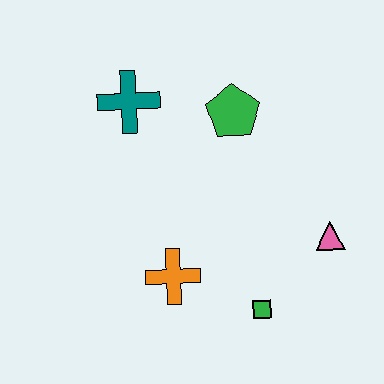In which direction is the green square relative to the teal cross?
The green square is below the teal cross.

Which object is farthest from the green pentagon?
The green square is farthest from the green pentagon.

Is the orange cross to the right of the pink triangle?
No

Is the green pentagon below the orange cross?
No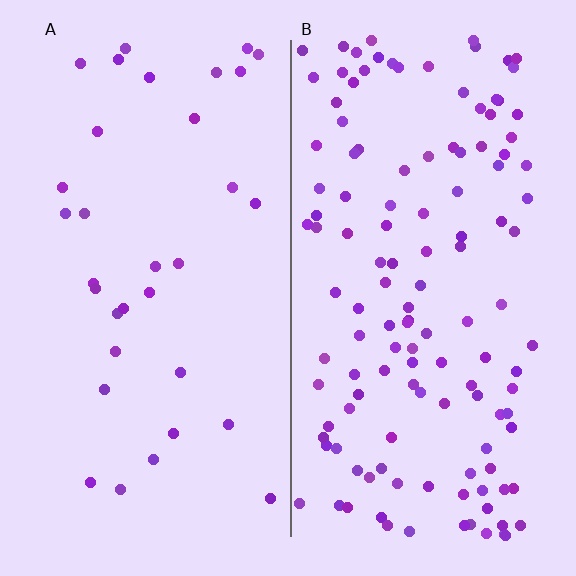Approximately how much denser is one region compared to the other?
Approximately 4.0× — region B over region A.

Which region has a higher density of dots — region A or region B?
B (the right).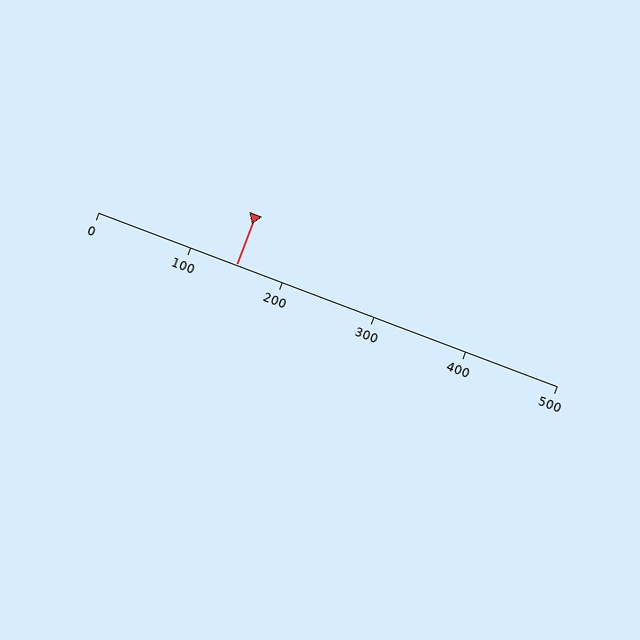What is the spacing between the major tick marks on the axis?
The major ticks are spaced 100 apart.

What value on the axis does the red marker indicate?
The marker indicates approximately 150.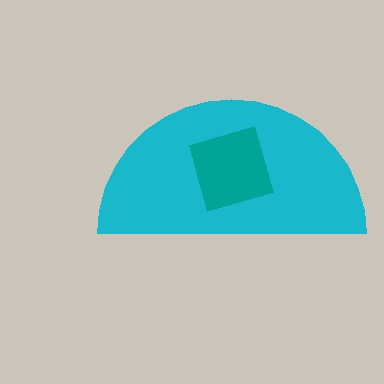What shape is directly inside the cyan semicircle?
The teal diamond.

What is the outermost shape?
The cyan semicircle.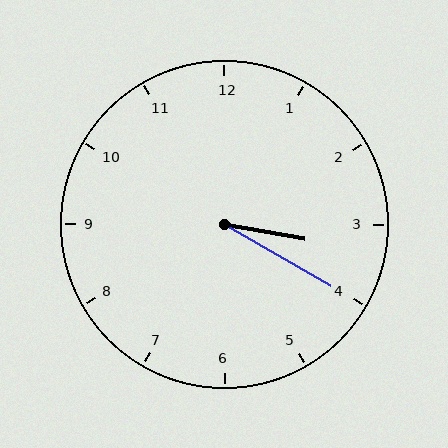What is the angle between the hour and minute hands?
Approximately 20 degrees.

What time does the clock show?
3:20.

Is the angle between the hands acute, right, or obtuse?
It is acute.